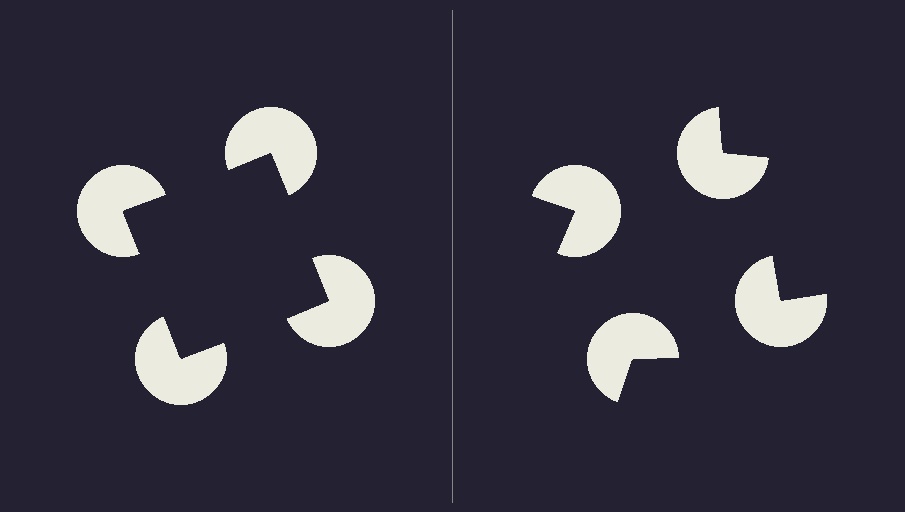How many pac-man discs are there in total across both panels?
8 — 4 on each side.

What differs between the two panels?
The pac-man discs are positioned identically on both sides; only the wedge orientations differ. On the left they align to a square; on the right they are misaligned.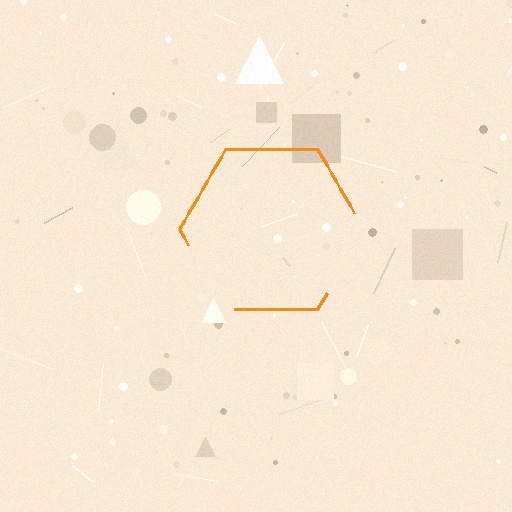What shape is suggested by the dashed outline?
The dashed outline suggests a hexagon.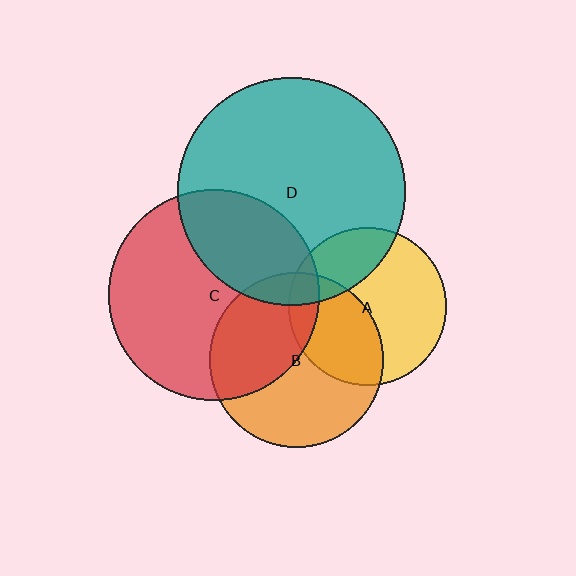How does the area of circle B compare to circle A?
Approximately 1.2 times.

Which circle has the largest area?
Circle D (teal).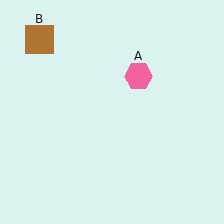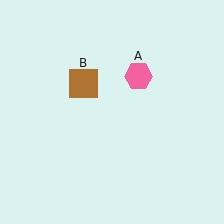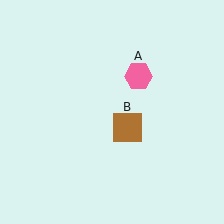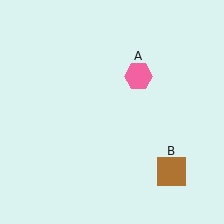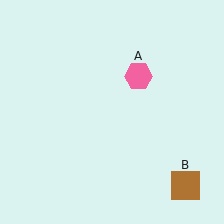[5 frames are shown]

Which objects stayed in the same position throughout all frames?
Pink hexagon (object A) remained stationary.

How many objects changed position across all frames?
1 object changed position: brown square (object B).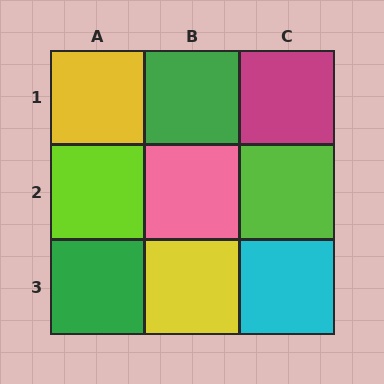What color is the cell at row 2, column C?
Lime.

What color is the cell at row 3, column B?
Yellow.